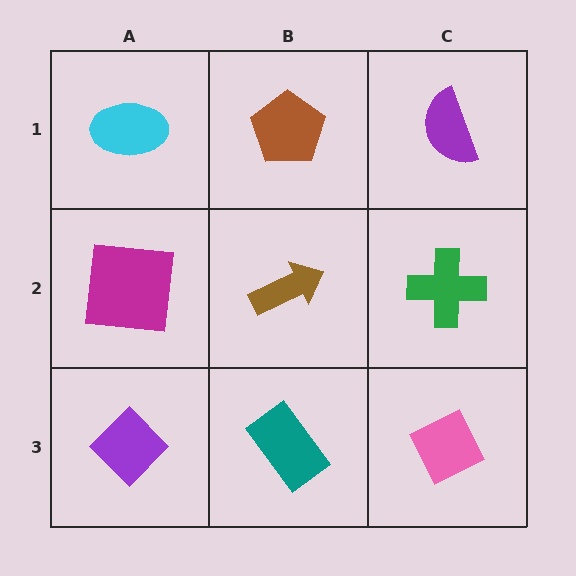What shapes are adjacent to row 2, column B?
A brown pentagon (row 1, column B), a teal rectangle (row 3, column B), a magenta square (row 2, column A), a green cross (row 2, column C).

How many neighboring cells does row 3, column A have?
2.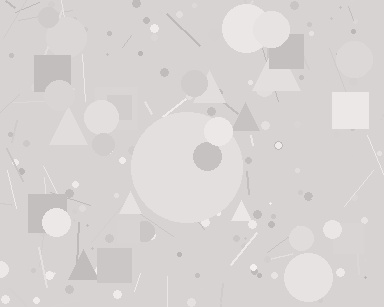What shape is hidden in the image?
A circle is hidden in the image.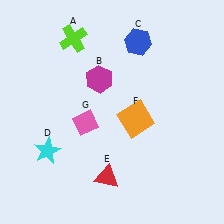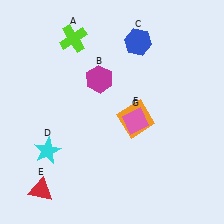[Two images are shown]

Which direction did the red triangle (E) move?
The red triangle (E) moved left.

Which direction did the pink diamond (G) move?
The pink diamond (G) moved right.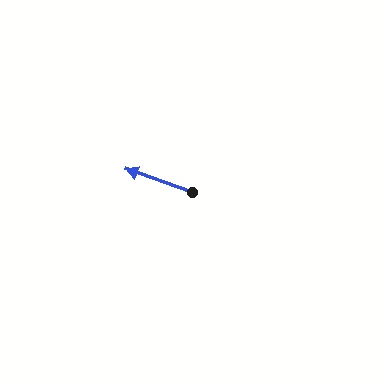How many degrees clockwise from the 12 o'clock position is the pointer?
Approximately 289 degrees.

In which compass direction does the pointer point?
West.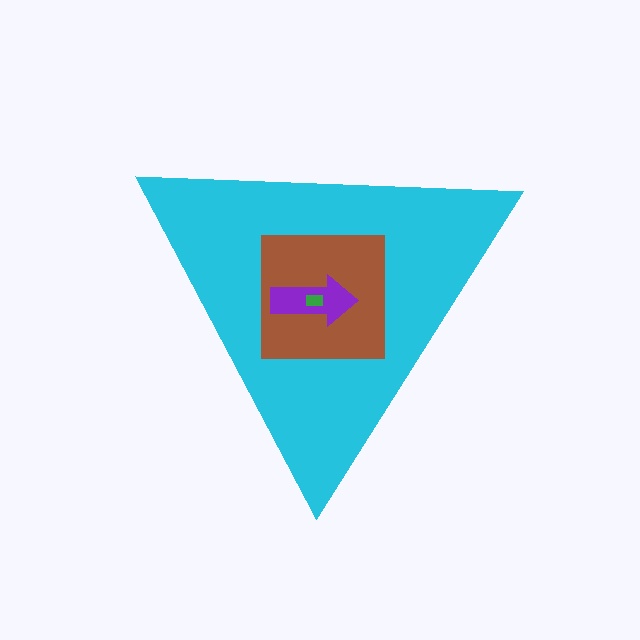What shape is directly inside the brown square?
The purple arrow.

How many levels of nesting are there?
4.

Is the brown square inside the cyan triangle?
Yes.